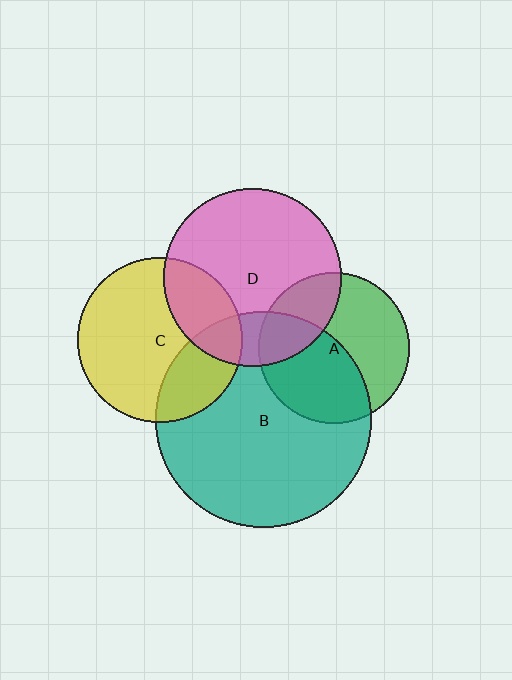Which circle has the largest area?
Circle B (teal).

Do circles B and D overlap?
Yes.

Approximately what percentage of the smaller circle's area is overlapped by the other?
Approximately 20%.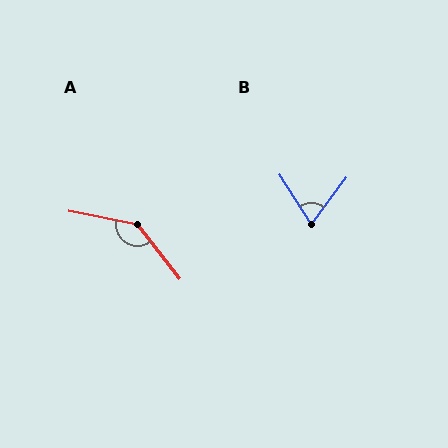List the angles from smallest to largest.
B (70°), A (139°).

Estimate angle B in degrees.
Approximately 70 degrees.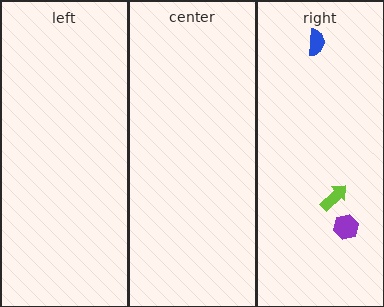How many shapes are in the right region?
3.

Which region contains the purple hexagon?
The right region.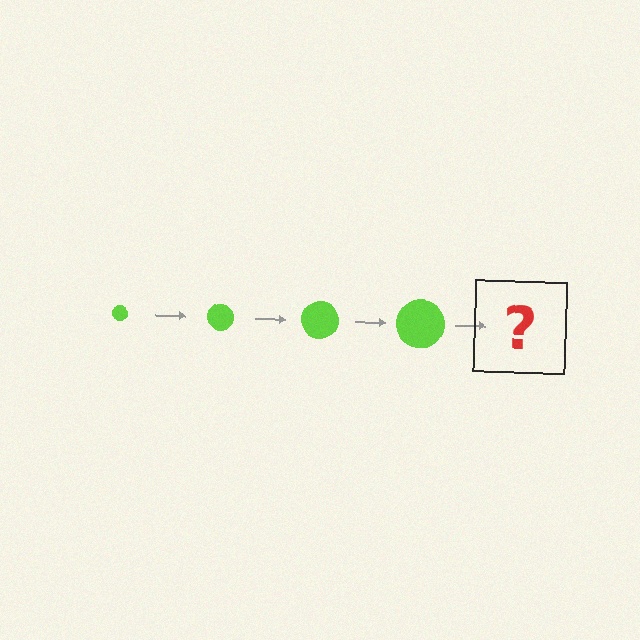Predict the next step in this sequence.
The next step is a lime circle, larger than the previous one.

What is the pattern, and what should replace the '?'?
The pattern is that the circle gets progressively larger each step. The '?' should be a lime circle, larger than the previous one.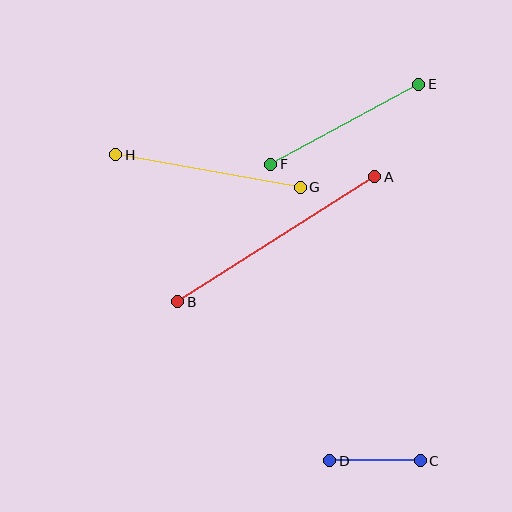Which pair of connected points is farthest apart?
Points A and B are farthest apart.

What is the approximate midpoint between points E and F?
The midpoint is at approximately (345, 124) pixels.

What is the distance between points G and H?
The distance is approximately 187 pixels.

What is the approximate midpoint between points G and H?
The midpoint is at approximately (208, 171) pixels.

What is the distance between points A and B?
The distance is approximately 233 pixels.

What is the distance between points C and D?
The distance is approximately 91 pixels.